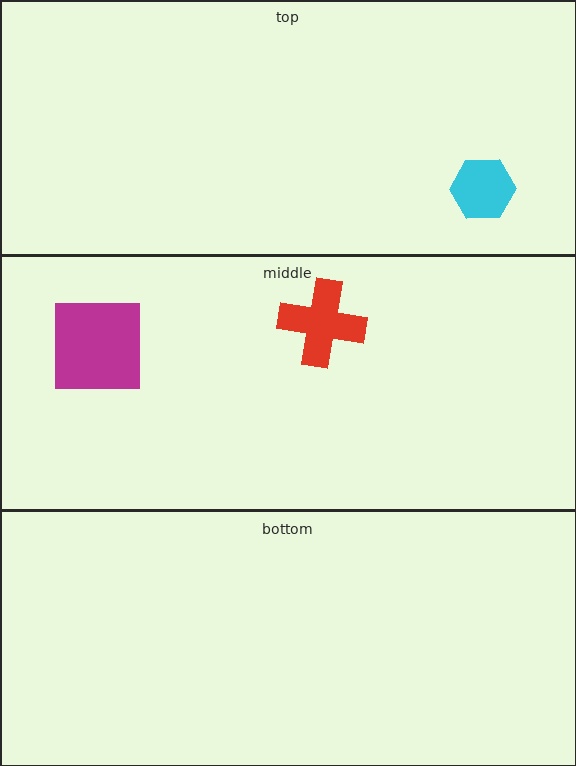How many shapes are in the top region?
1.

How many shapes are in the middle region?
2.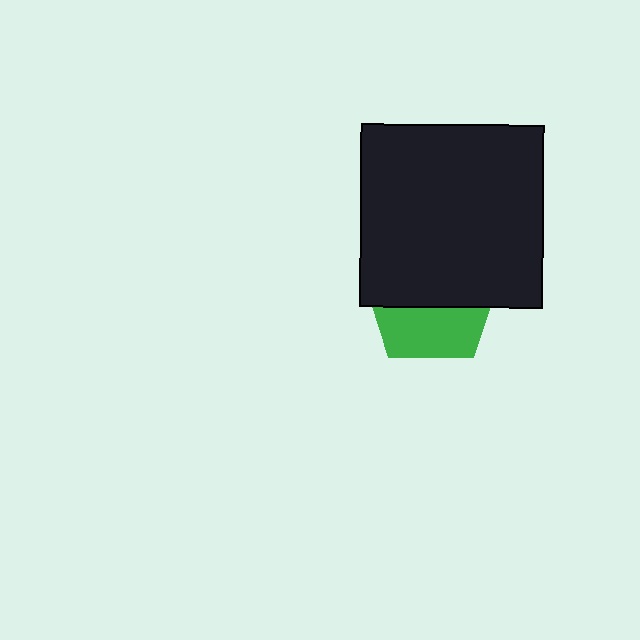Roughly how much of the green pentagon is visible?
A small part of it is visible (roughly 40%).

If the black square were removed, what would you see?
You would see the complete green pentagon.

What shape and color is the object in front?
The object in front is a black square.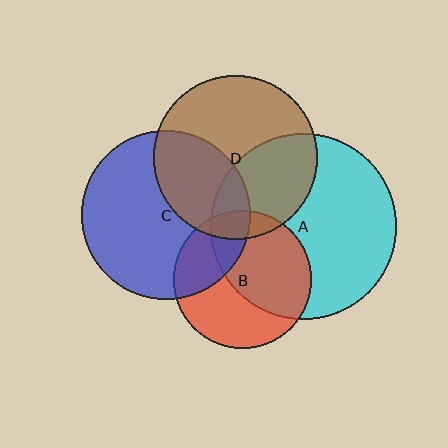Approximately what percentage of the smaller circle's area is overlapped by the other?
Approximately 40%.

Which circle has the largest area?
Circle A (cyan).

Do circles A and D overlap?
Yes.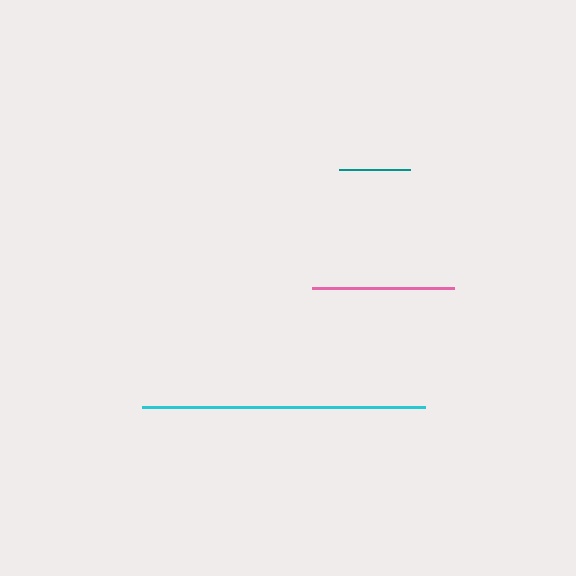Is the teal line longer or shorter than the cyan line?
The cyan line is longer than the teal line.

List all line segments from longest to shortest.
From longest to shortest: cyan, pink, teal.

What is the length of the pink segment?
The pink segment is approximately 142 pixels long.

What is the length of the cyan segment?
The cyan segment is approximately 284 pixels long.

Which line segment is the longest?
The cyan line is the longest at approximately 284 pixels.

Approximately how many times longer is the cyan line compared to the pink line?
The cyan line is approximately 2.0 times the length of the pink line.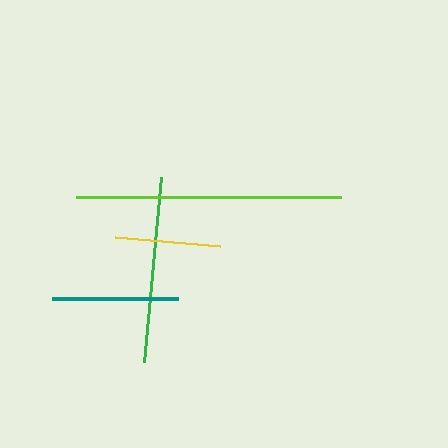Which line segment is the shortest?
The yellow line is the shortest at approximately 106 pixels.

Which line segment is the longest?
The lime line is the longest at approximately 265 pixels.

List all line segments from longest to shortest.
From longest to shortest: lime, green, teal, yellow.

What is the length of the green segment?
The green segment is approximately 186 pixels long.